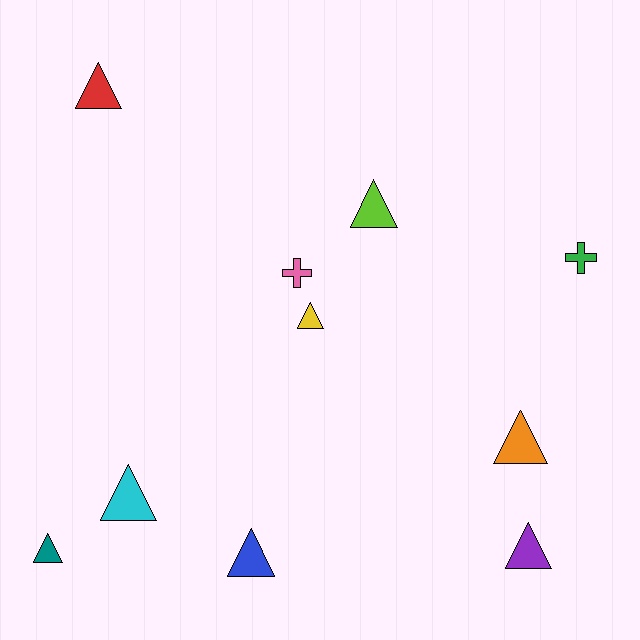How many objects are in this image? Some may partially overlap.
There are 10 objects.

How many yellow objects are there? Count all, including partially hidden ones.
There is 1 yellow object.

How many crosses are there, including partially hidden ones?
There are 2 crosses.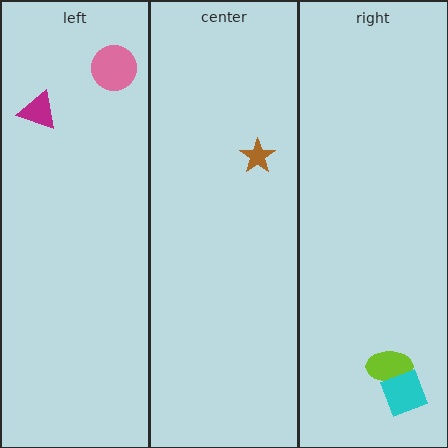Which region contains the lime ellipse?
The right region.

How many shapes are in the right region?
2.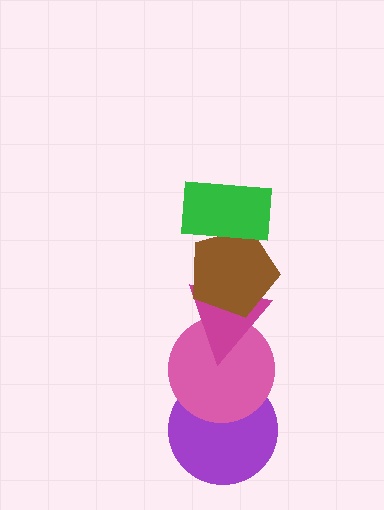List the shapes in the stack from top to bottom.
From top to bottom: the green rectangle, the brown pentagon, the magenta triangle, the pink circle, the purple circle.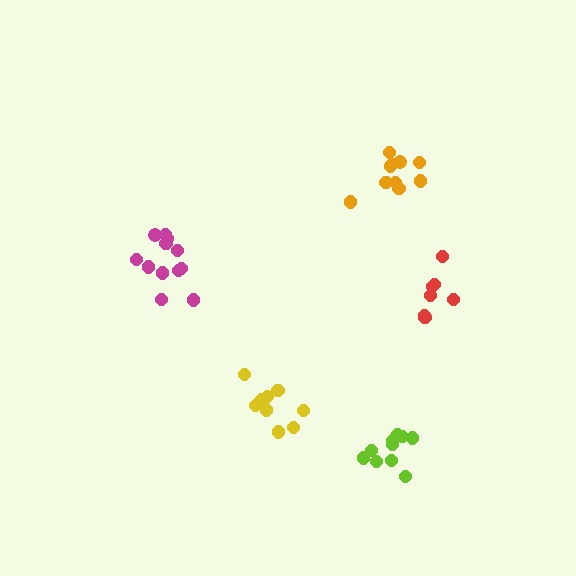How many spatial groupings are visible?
There are 5 spatial groupings.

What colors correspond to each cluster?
The clusters are colored: yellow, magenta, orange, red, lime.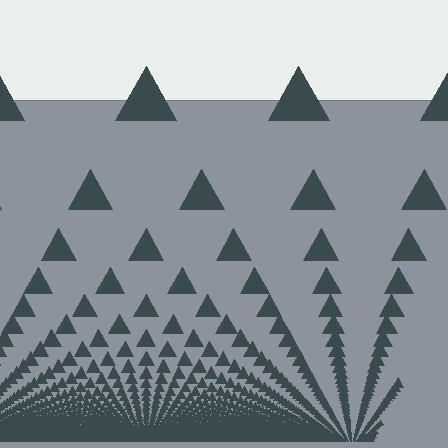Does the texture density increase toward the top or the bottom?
Density increases toward the bottom.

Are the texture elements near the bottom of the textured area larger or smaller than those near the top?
Smaller. The gradient is inverted — elements near the bottom are smaller and denser.